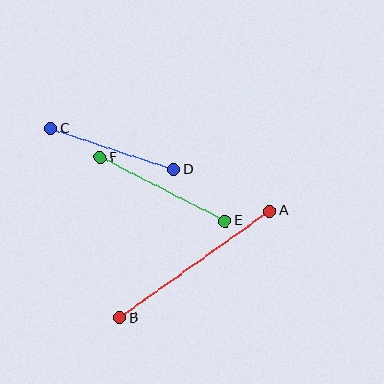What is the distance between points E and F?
The distance is approximately 140 pixels.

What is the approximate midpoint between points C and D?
The midpoint is at approximately (112, 149) pixels.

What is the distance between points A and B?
The distance is approximately 184 pixels.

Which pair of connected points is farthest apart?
Points A and B are farthest apart.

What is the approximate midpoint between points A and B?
The midpoint is at approximately (195, 264) pixels.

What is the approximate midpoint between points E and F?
The midpoint is at approximately (163, 189) pixels.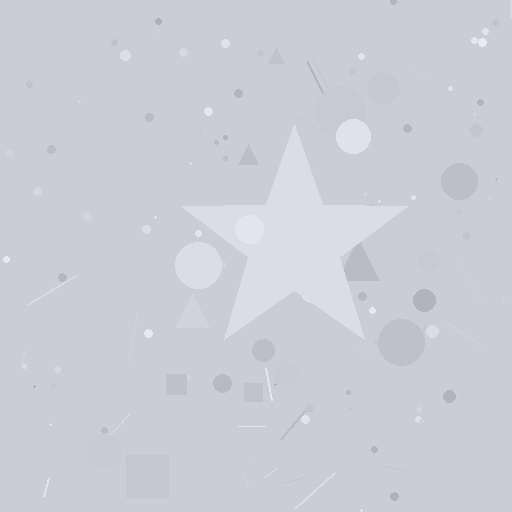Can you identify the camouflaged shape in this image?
The camouflaged shape is a star.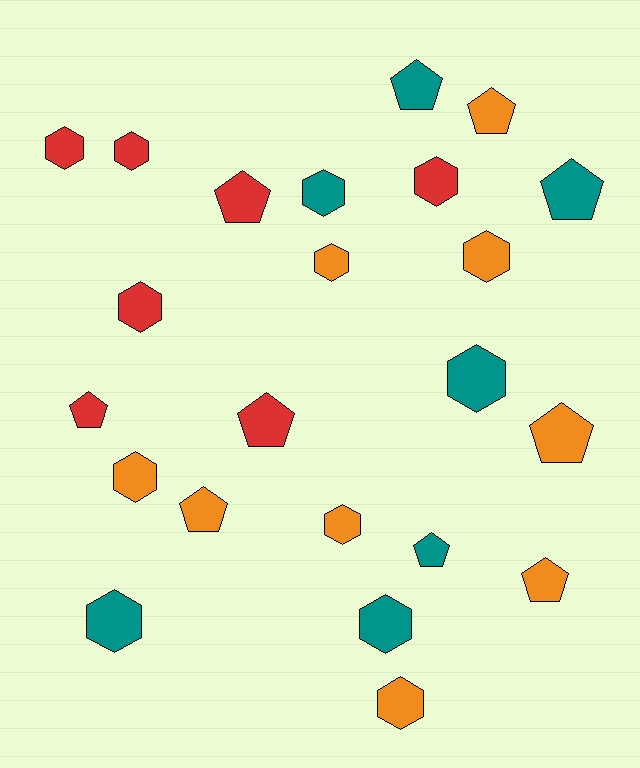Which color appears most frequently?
Orange, with 9 objects.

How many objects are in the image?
There are 23 objects.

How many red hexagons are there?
There are 4 red hexagons.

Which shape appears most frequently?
Hexagon, with 13 objects.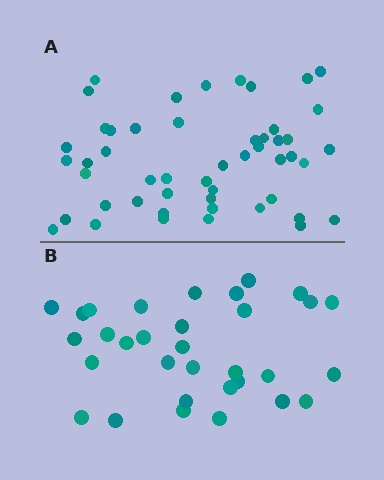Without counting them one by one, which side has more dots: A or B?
Region A (the top region) has more dots.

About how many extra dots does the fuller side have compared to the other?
Region A has approximately 20 more dots than region B.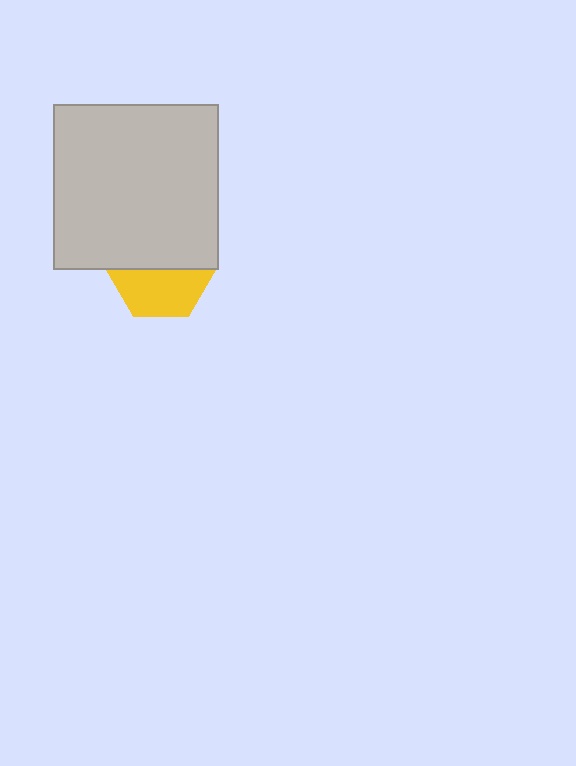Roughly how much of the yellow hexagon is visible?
About half of it is visible (roughly 49%).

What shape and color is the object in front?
The object in front is a light gray square.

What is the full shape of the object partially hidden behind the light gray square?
The partially hidden object is a yellow hexagon.